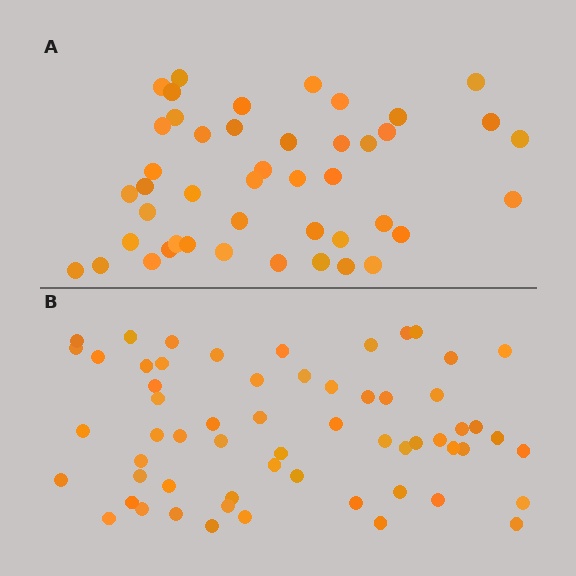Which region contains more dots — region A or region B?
Region B (the bottom region) has more dots.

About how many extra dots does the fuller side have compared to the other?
Region B has approximately 15 more dots than region A.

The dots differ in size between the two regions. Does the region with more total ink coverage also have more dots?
No. Region A has more total ink coverage because its dots are larger, but region B actually contains more individual dots. Total area can be misleading — the number of items is what matters here.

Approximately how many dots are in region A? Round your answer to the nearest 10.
About 40 dots. (The exact count is 45, which rounds to 40.)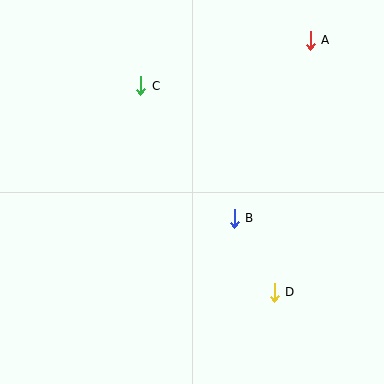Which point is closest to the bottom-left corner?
Point B is closest to the bottom-left corner.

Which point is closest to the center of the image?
Point B at (234, 218) is closest to the center.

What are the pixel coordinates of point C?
Point C is at (141, 86).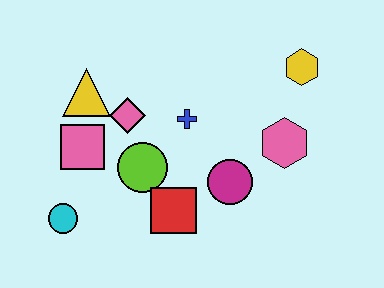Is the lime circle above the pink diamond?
No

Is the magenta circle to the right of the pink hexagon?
No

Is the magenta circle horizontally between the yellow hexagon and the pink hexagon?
No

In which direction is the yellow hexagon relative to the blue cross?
The yellow hexagon is to the right of the blue cross.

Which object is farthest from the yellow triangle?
The yellow hexagon is farthest from the yellow triangle.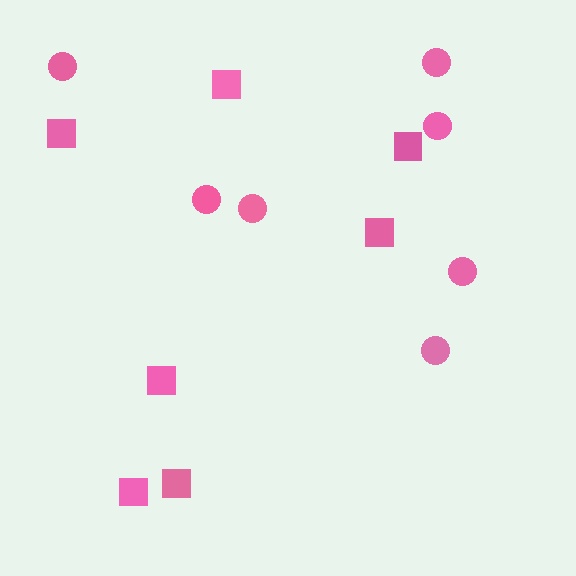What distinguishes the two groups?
There are 2 groups: one group of circles (7) and one group of squares (7).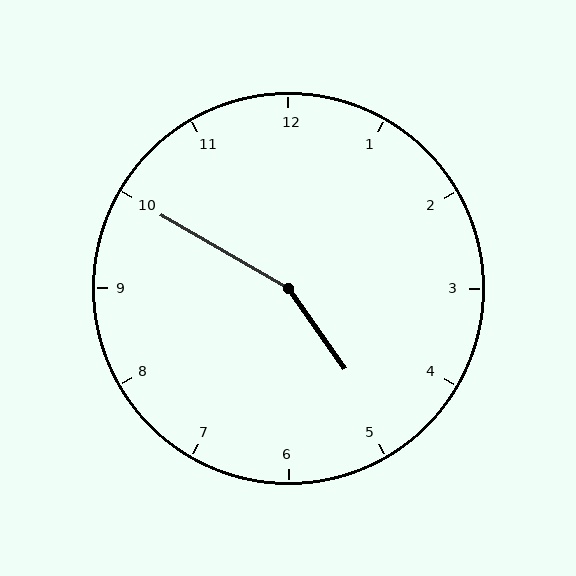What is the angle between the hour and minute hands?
Approximately 155 degrees.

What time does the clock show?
4:50.